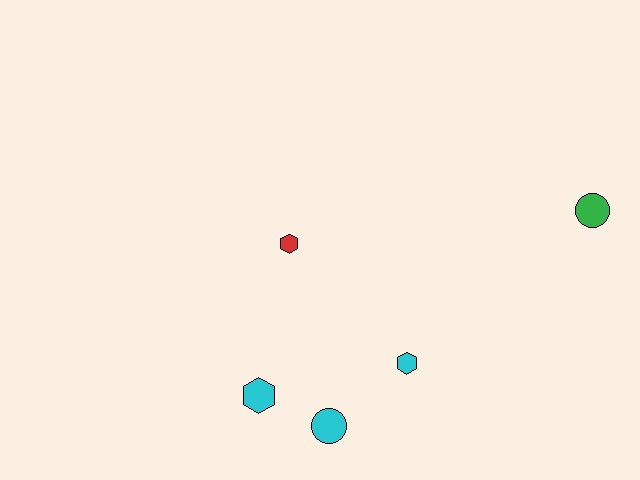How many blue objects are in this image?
There are no blue objects.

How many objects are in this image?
There are 5 objects.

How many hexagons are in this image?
There are 3 hexagons.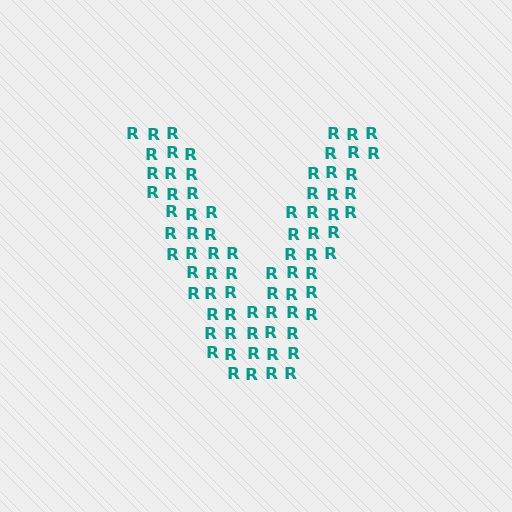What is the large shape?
The large shape is the letter V.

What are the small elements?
The small elements are letter R's.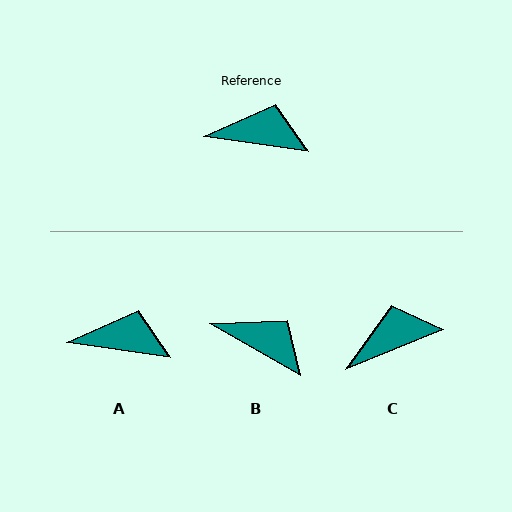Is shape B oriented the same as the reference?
No, it is off by about 22 degrees.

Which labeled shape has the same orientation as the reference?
A.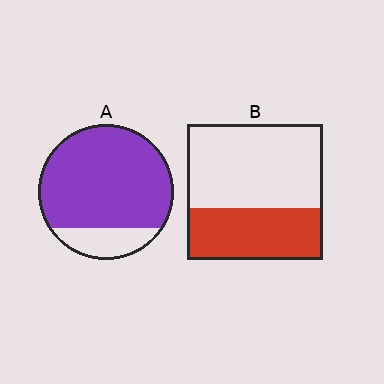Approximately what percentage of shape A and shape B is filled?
A is approximately 80% and B is approximately 40%.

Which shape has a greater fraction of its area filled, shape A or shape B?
Shape A.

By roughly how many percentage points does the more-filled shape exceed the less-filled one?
By roughly 45 percentage points (A over B).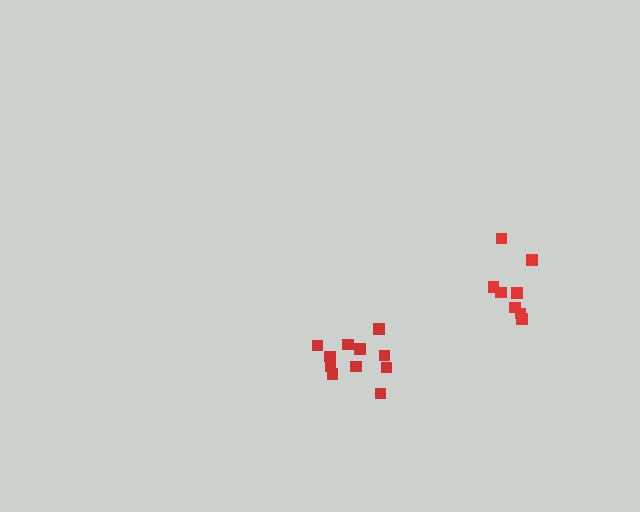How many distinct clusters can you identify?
There are 2 distinct clusters.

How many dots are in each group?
Group 1: 11 dots, Group 2: 8 dots (19 total).